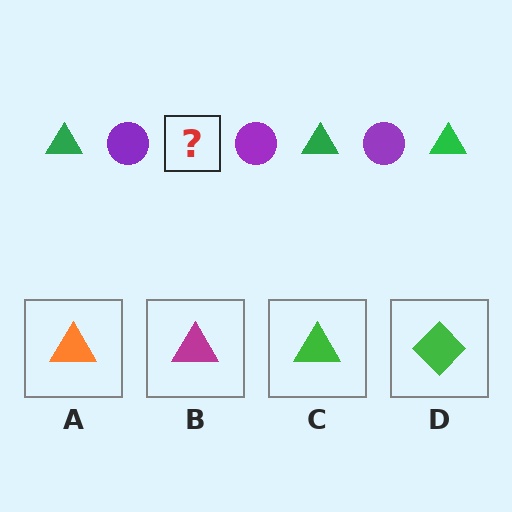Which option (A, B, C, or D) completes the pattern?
C.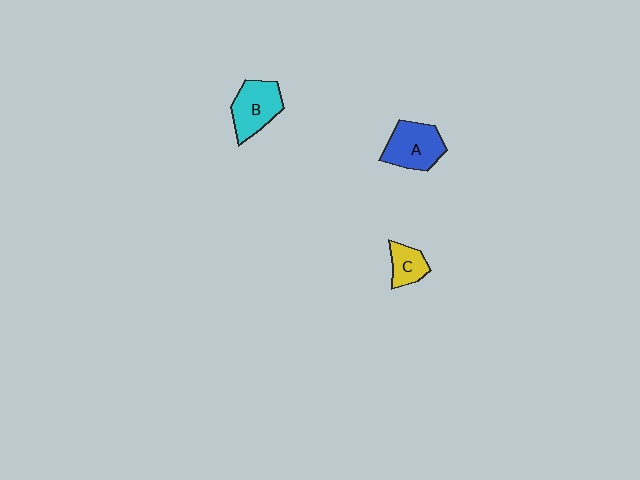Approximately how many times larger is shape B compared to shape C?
Approximately 1.7 times.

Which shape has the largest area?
Shape A (blue).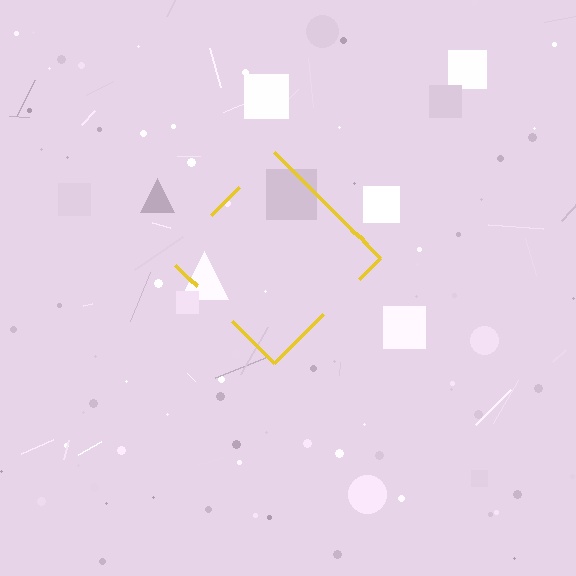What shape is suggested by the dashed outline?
The dashed outline suggests a diamond.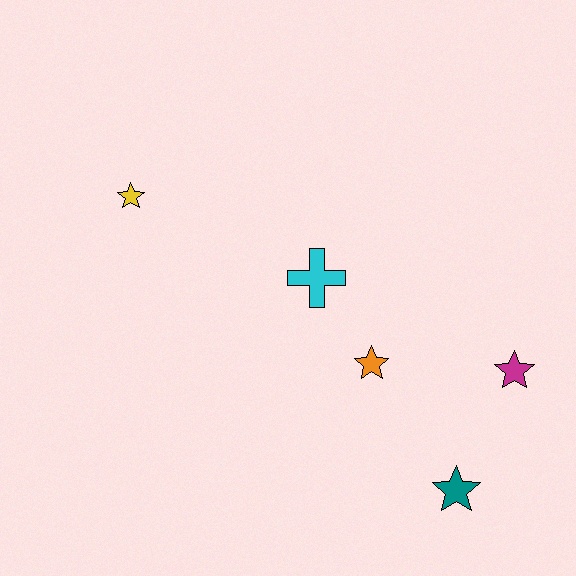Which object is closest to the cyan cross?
The orange star is closest to the cyan cross.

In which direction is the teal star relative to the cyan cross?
The teal star is below the cyan cross.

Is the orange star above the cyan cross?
No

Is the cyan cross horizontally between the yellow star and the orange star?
Yes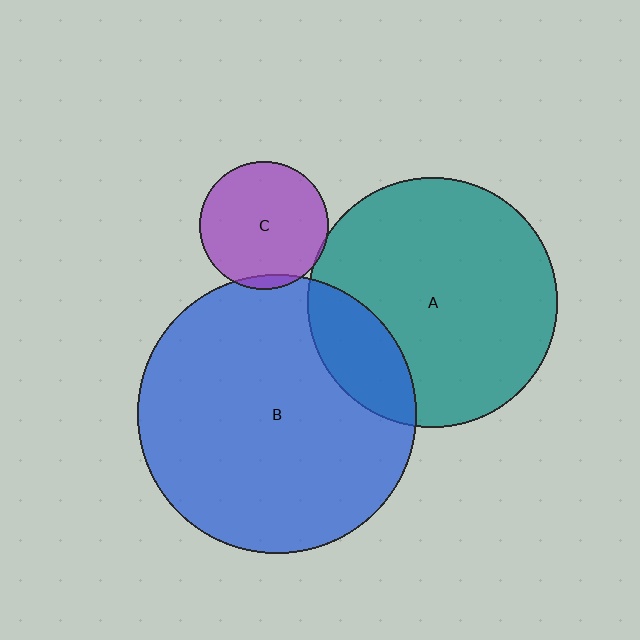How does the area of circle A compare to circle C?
Approximately 3.8 times.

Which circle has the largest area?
Circle B (blue).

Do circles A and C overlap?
Yes.